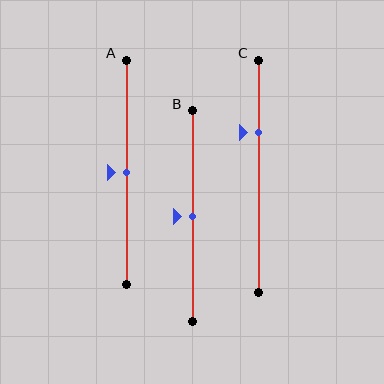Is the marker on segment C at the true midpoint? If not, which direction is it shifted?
No, the marker on segment C is shifted upward by about 19% of the segment length.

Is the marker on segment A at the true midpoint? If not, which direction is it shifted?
Yes, the marker on segment A is at the true midpoint.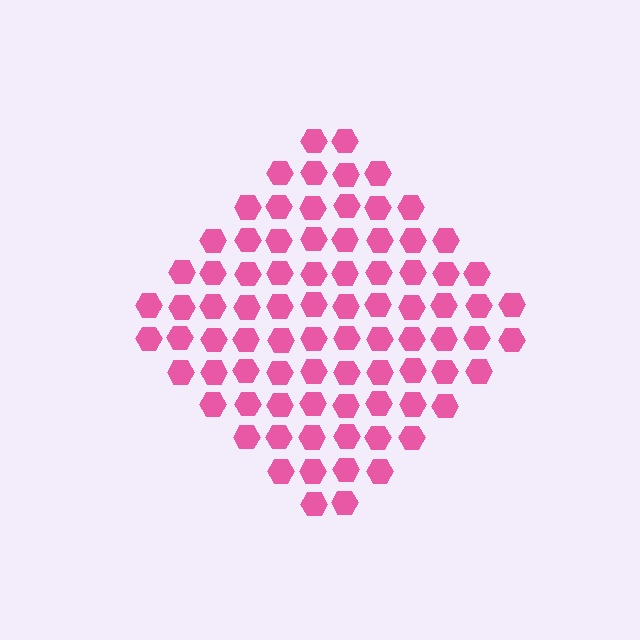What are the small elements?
The small elements are hexagons.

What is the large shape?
The large shape is a diamond.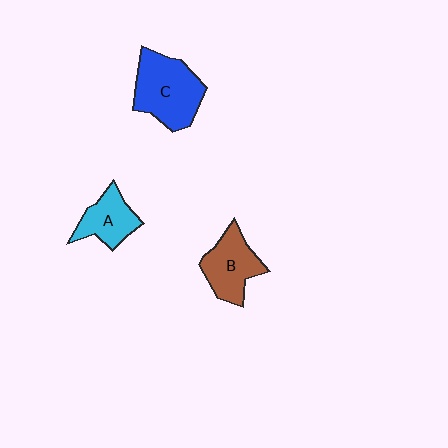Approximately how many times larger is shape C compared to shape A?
Approximately 1.7 times.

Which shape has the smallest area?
Shape A (cyan).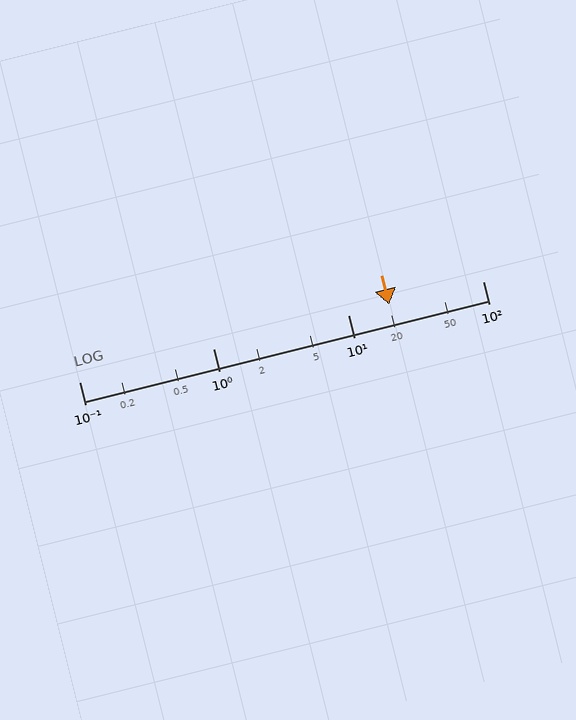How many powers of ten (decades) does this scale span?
The scale spans 3 decades, from 0.1 to 100.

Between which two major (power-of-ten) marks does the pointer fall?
The pointer is between 10 and 100.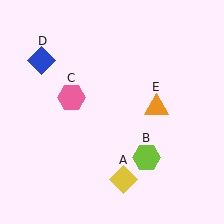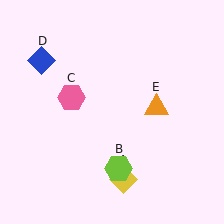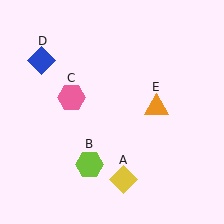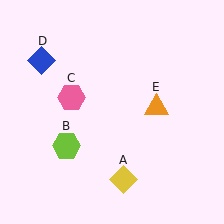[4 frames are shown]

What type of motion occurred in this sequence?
The lime hexagon (object B) rotated clockwise around the center of the scene.